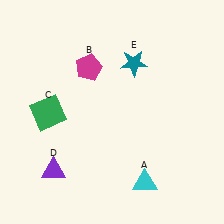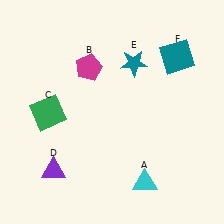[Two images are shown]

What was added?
A teal square (F) was added in Image 2.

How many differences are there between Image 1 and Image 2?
There is 1 difference between the two images.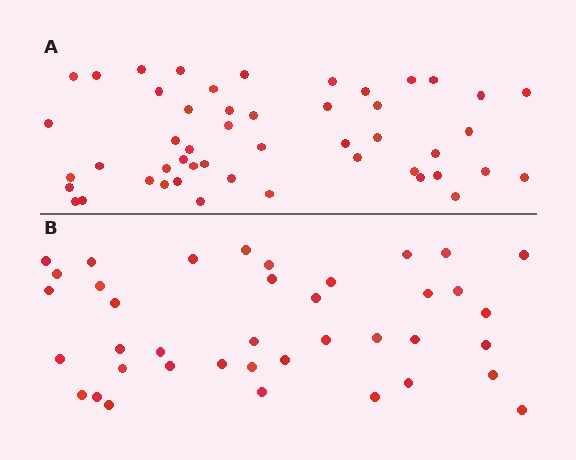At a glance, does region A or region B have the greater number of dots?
Region A (the top region) has more dots.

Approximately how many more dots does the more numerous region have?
Region A has roughly 10 or so more dots than region B.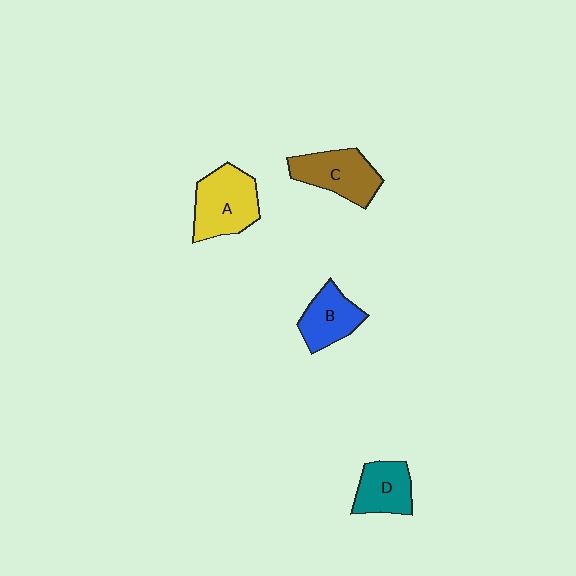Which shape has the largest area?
Shape A (yellow).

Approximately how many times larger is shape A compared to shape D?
Approximately 1.4 times.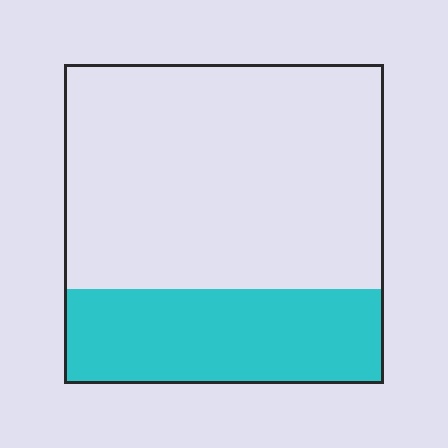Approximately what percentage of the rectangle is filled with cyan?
Approximately 30%.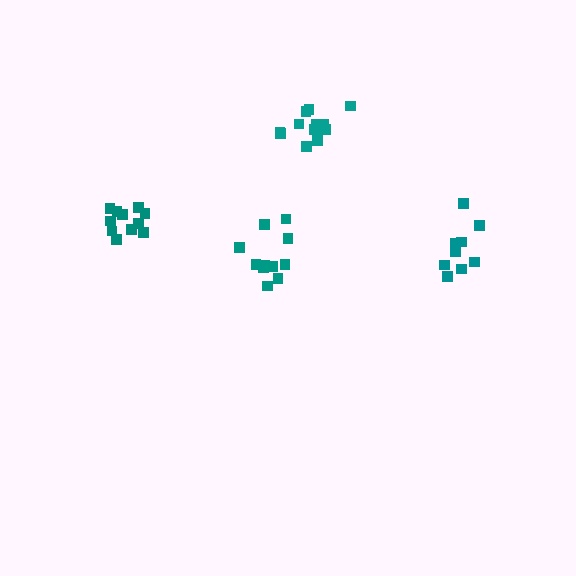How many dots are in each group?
Group 1: 9 dots, Group 2: 11 dots, Group 3: 11 dots, Group 4: 12 dots (43 total).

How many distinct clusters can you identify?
There are 4 distinct clusters.